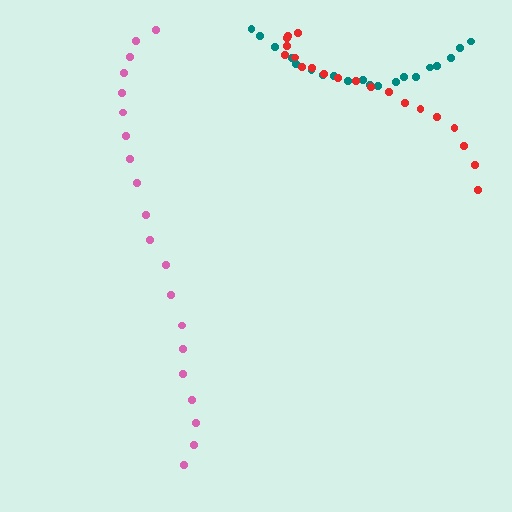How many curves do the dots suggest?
There are 3 distinct paths.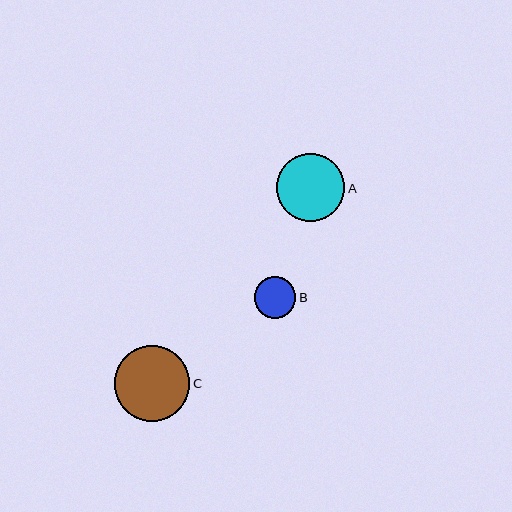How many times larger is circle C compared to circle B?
Circle C is approximately 1.8 times the size of circle B.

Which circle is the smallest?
Circle B is the smallest with a size of approximately 42 pixels.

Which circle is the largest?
Circle C is the largest with a size of approximately 75 pixels.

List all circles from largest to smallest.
From largest to smallest: C, A, B.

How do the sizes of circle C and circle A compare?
Circle C and circle A are approximately the same size.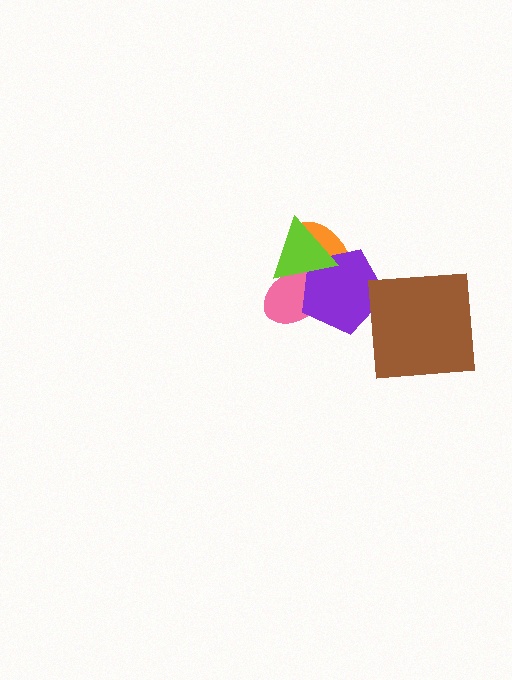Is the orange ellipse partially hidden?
Yes, it is partially covered by another shape.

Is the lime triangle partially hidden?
No, no other shape covers it.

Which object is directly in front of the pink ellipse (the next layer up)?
The purple pentagon is directly in front of the pink ellipse.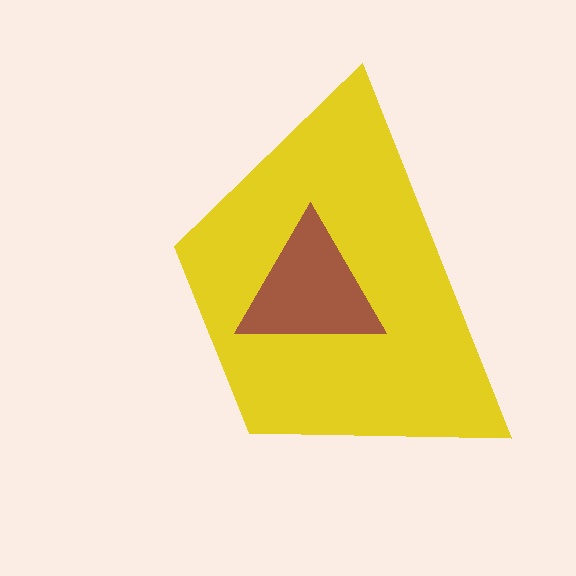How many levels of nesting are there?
2.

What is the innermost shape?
The brown triangle.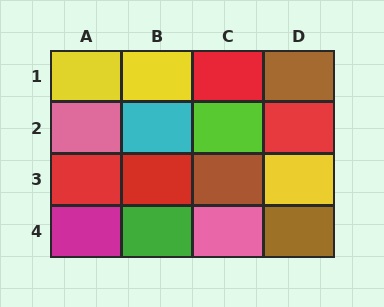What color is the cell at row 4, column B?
Green.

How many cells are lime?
1 cell is lime.